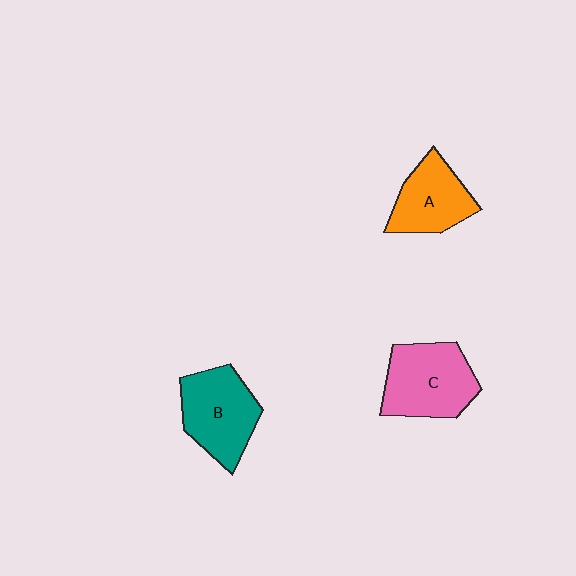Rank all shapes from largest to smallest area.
From largest to smallest: C (pink), B (teal), A (orange).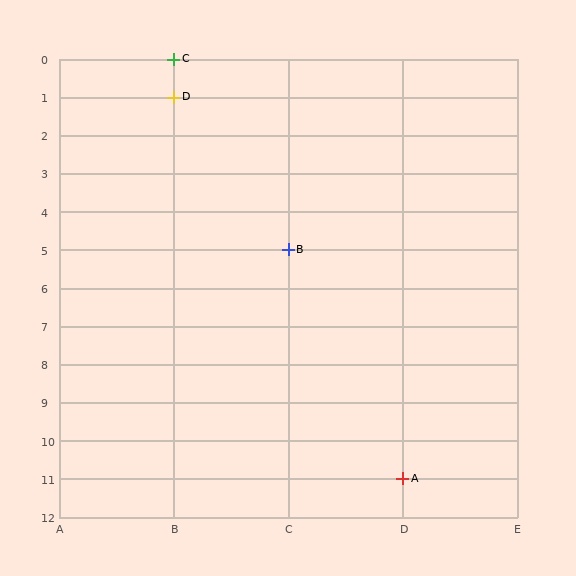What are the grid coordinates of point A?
Point A is at grid coordinates (D, 11).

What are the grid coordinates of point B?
Point B is at grid coordinates (C, 5).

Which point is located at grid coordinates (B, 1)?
Point D is at (B, 1).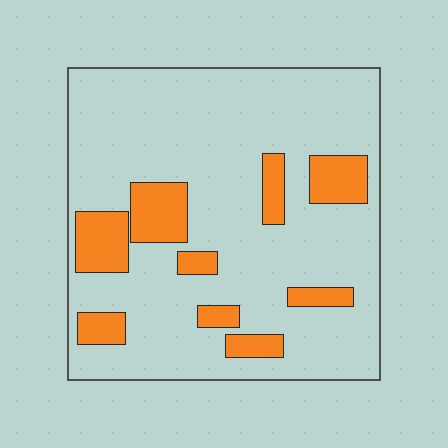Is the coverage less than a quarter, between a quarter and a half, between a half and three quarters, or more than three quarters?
Less than a quarter.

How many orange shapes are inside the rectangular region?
9.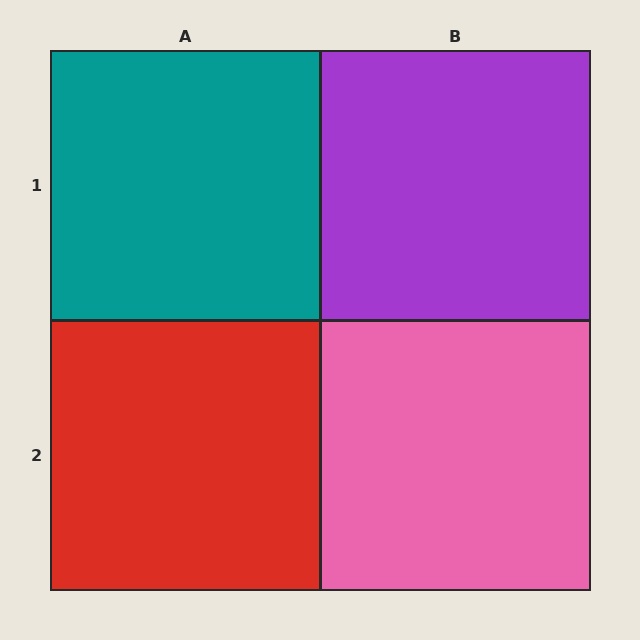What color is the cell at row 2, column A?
Red.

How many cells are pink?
1 cell is pink.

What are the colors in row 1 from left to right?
Teal, purple.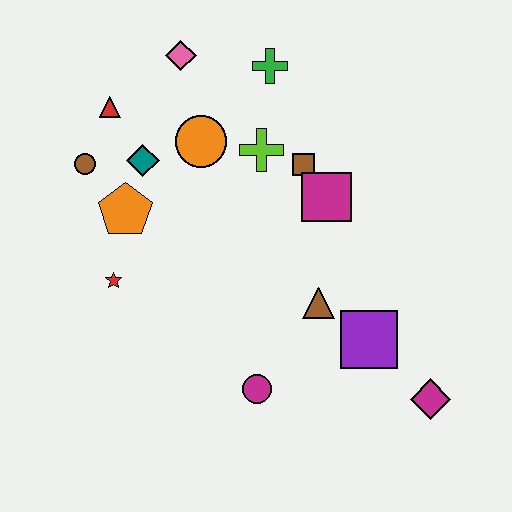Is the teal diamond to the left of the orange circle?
Yes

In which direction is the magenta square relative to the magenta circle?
The magenta square is above the magenta circle.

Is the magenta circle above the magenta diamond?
Yes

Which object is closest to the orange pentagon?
The teal diamond is closest to the orange pentagon.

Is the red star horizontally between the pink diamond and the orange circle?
No